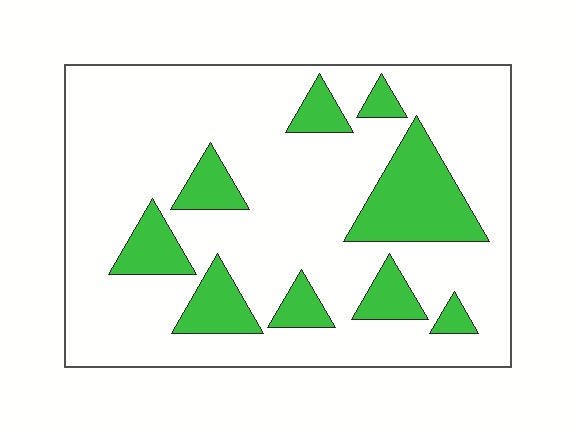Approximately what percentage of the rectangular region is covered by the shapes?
Approximately 20%.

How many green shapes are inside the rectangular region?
9.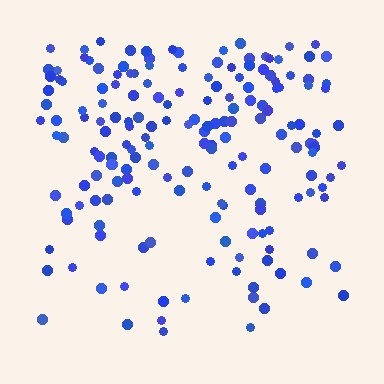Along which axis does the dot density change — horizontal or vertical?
Vertical.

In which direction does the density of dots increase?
From bottom to top, with the top side densest.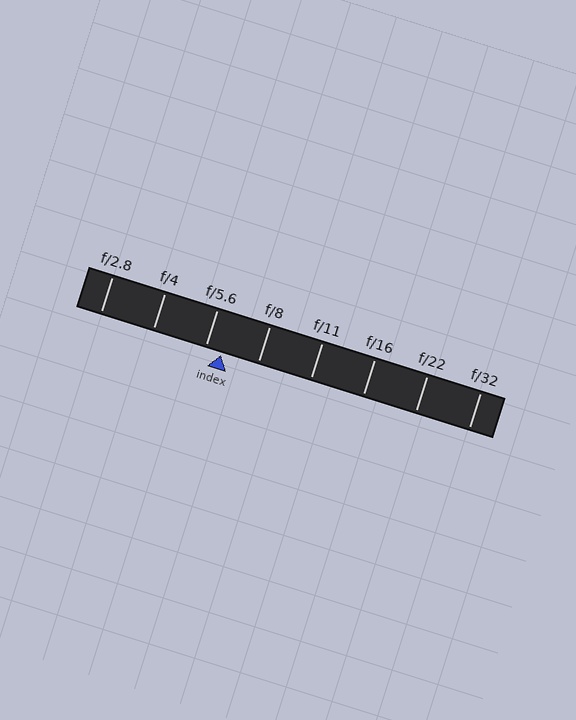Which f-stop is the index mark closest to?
The index mark is closest to f/5.6.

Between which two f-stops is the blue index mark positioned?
The index mark is between f/5.6 and f/8.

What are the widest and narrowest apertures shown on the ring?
The widest aperture shown is f/2.8 and the narrowest is f/32.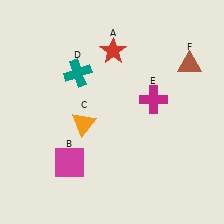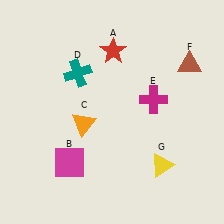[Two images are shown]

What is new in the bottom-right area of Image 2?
A yellow triangle (G) was added in the bottom-right area of Image 2.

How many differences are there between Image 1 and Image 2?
There is 1 difference between the two images.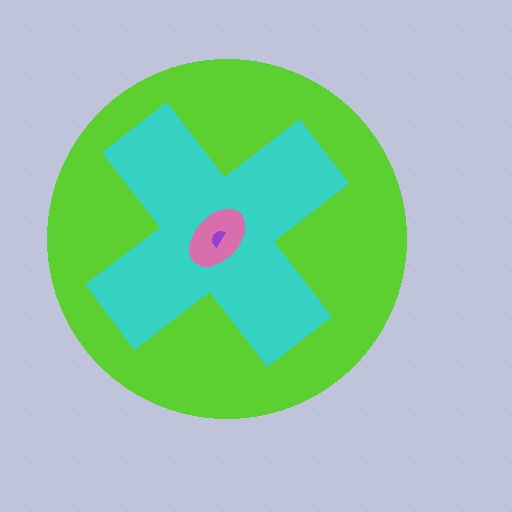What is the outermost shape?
The lime circle.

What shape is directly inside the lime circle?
The cyan cross.